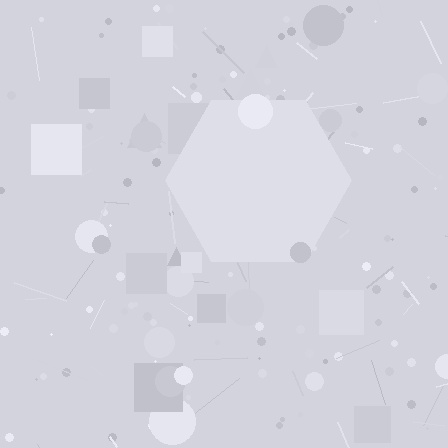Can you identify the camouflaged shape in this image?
The camouflaged shape is a hexagon.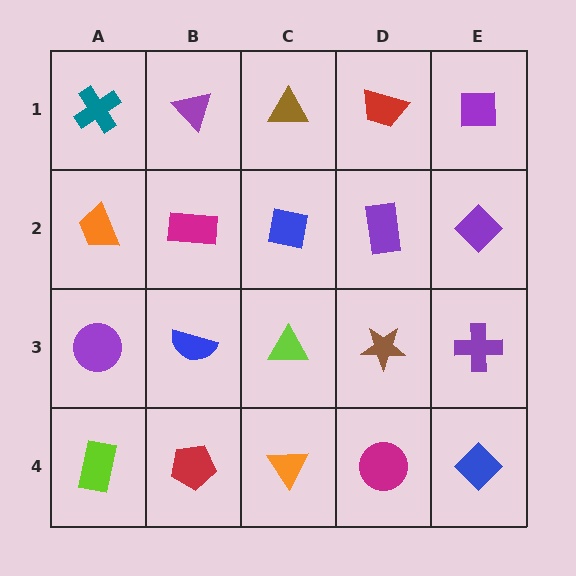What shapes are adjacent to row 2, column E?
A purple square (row 1, column E), a purple cross (row 3, column E), a purple rectangle (row 2, column D).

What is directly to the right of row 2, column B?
A blue square.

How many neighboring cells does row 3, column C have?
4.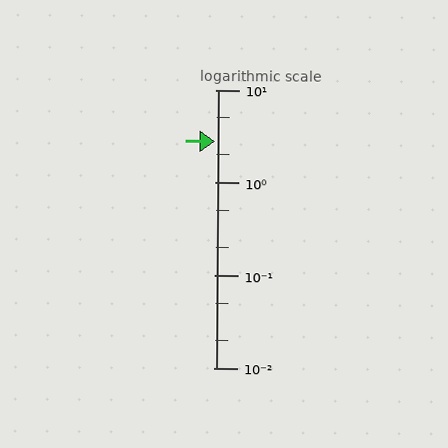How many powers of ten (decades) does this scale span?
The scale spans 3 decades, from 0.01 to 10.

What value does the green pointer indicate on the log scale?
The pointer indicates approximately 2.8.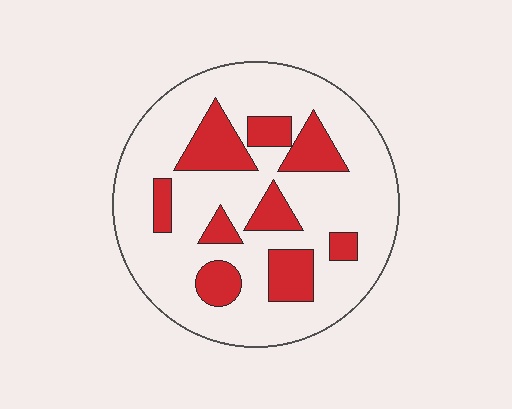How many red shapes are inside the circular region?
9.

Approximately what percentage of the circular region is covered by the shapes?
Approximately 25%.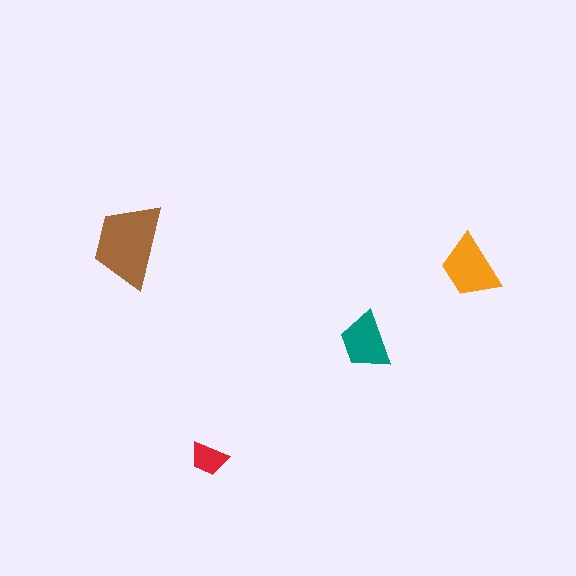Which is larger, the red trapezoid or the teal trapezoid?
The teal one.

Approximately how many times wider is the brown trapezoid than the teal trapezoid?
About 1.5 times wider.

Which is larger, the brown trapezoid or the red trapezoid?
The brown one.